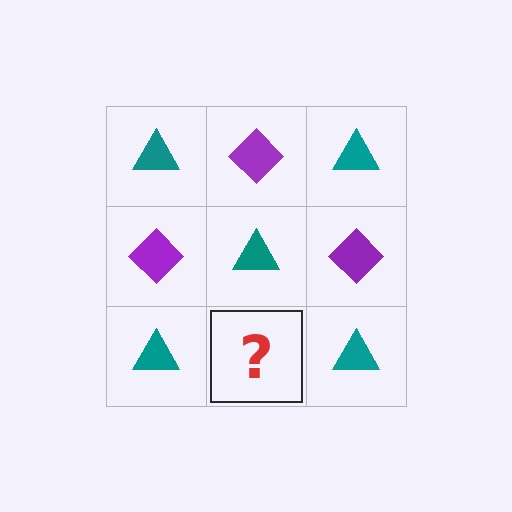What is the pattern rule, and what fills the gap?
The rule is that it alternates teal triangle and purple diamond in a checkerboard pattern. The gap should be filled with a purple diamond.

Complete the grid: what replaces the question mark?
The question mark should be replaced with a purple diamond.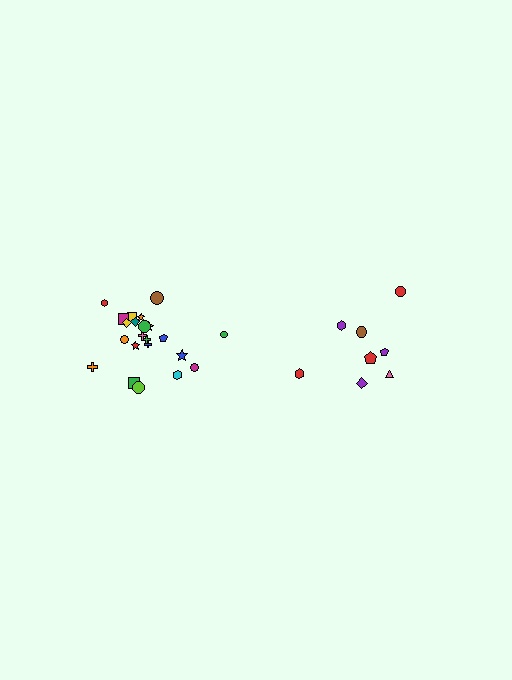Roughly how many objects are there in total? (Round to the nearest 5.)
Roughly 30 objects in total.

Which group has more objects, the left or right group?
The left group.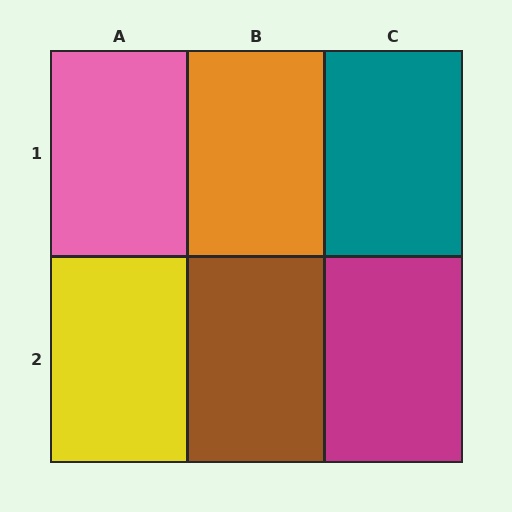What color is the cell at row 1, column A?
Pink.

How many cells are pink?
1 cell is pink.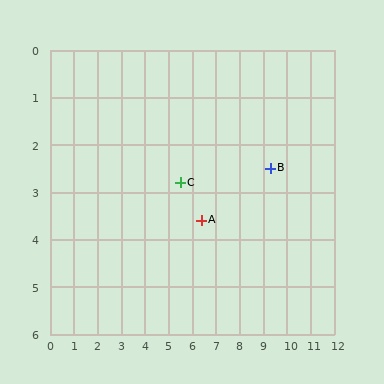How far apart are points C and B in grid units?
Points C and B are about 3.8 grid units apart.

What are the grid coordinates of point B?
Point B is at approximately (9.3, 2.5).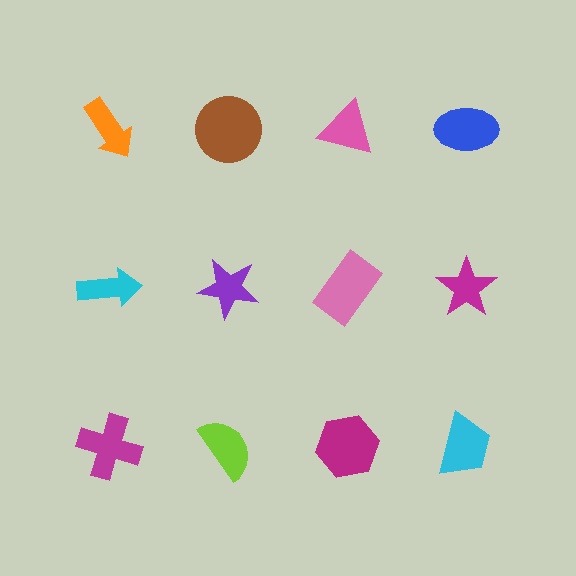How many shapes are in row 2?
4 shapes.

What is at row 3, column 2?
A lime semicircle.